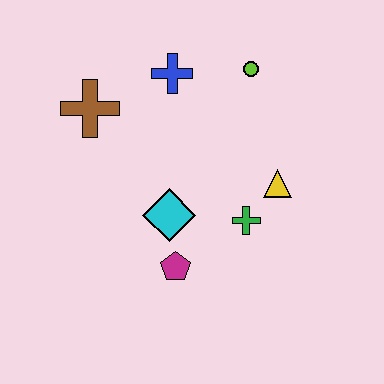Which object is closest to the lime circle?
The blue cross is closest to the lime circle.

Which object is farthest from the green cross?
The brown cross is farthest from the green cross.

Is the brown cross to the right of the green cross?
No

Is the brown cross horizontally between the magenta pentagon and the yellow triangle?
No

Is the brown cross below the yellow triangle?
No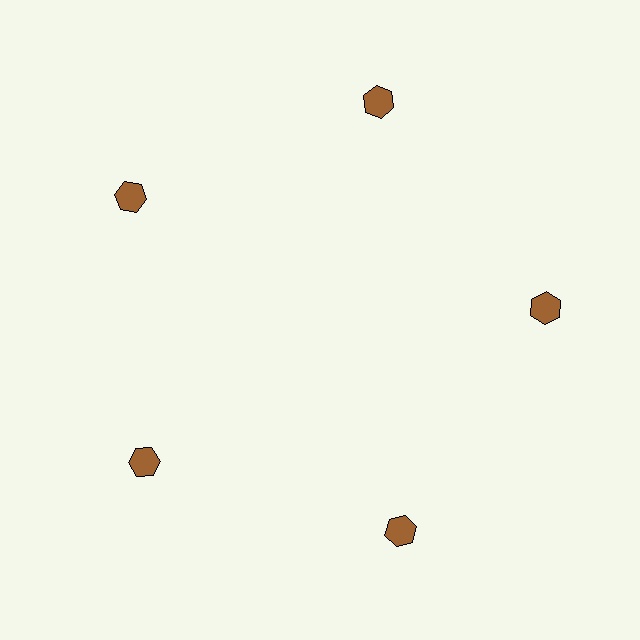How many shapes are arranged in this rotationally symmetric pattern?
There are 5 shapes, arranged in 5 groups of 1.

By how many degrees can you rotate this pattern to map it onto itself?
The pattern maps onto itself every 72 degrees of rotation.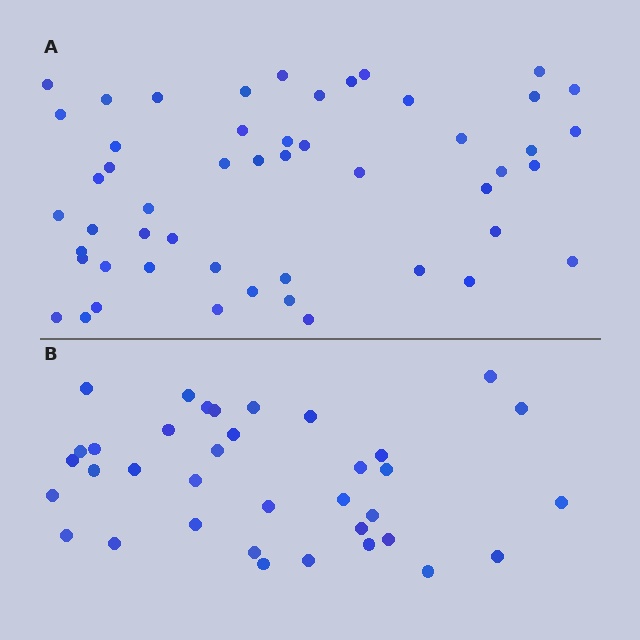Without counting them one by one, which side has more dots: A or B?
Region A (the top region) has more dots.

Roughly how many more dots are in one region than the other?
Region A has approximately 15 more dots than region B.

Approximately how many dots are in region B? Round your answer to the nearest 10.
About 40 dots. (The exact count is 36, which rounds to 40.)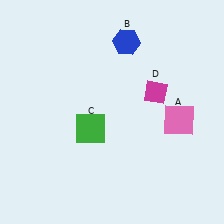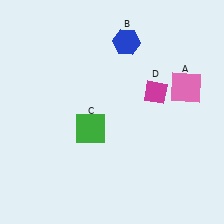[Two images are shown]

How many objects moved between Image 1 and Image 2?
1 object moved between the two images.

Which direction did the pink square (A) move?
The pink square (A) moved up.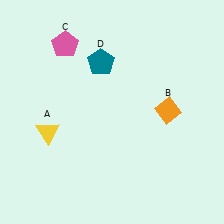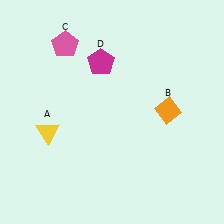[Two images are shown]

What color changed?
The pentagon (D) changed from teal in Image 1 to magenta in Image 2.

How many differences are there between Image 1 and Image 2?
There is 1 difference between the two images.